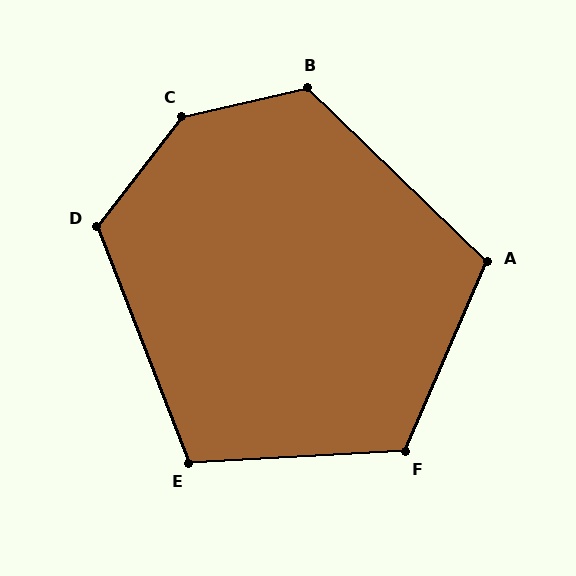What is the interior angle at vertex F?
Approximately 116 degrees (obtuse).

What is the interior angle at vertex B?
Approximately 123 degrees (obtuse).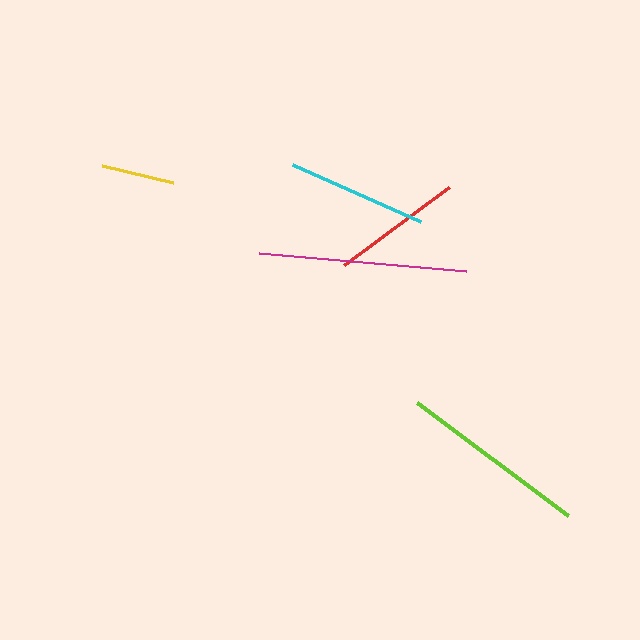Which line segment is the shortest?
The yellow line is the shortest at approximately 73 pixels.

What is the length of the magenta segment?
The magenta segment is approximately 207 pixels long.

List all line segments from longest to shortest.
From longest to shortest: magenta, lime, cyan, red, yellow.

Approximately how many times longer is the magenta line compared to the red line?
The magenta line is approximately 1.6 times the length of the red line.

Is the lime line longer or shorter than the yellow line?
The lime line is longer than the yellow line.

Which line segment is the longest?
The magenta line is the longest at approximately 207 pixels.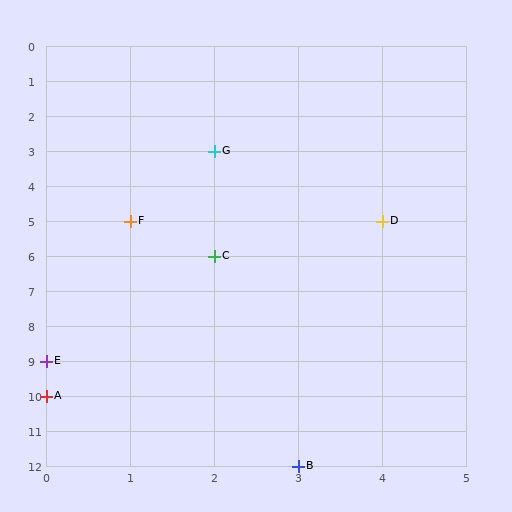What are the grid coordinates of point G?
Point G is at grid coordinates (2, 3).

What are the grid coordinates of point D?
Point D is at grid coordinates (4, 5).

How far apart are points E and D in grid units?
Points E and D are 4 columns and 4 rows apart (about 5.7 grid units diagonally).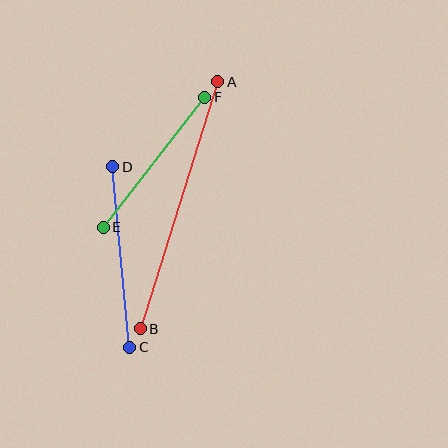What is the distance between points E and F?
The distance is approximately 165 pixels.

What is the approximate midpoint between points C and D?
The midpoint is at approximately (121, 257) pixels.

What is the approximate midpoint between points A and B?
The midpoint is at approximately (179, 205) pixels.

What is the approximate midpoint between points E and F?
The midpoint is at approximately (154, 162) pixels.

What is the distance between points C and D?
The distance is approximately 181 pixels.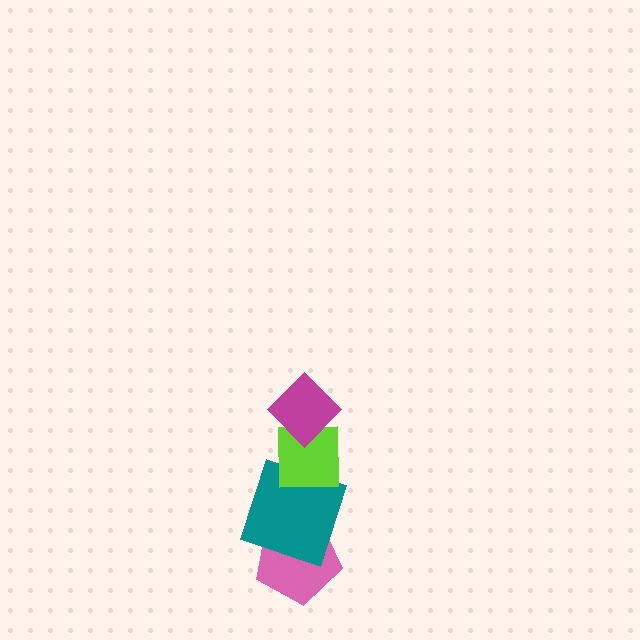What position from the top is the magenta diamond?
The magenta diamond is 1st from the top.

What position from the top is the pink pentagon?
The pink pentagon is 4th from the top.